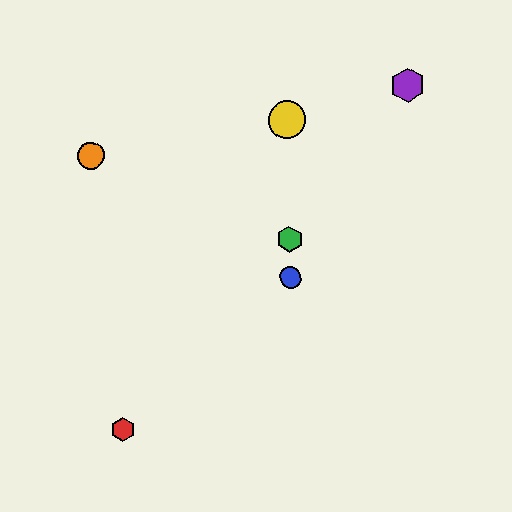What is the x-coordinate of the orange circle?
The orange circle is at x≈90.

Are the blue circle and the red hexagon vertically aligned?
No, the blue circle is at x≈290 and the red hexagon is at x≈122.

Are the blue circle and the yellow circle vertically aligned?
Yes, both are at x≈290.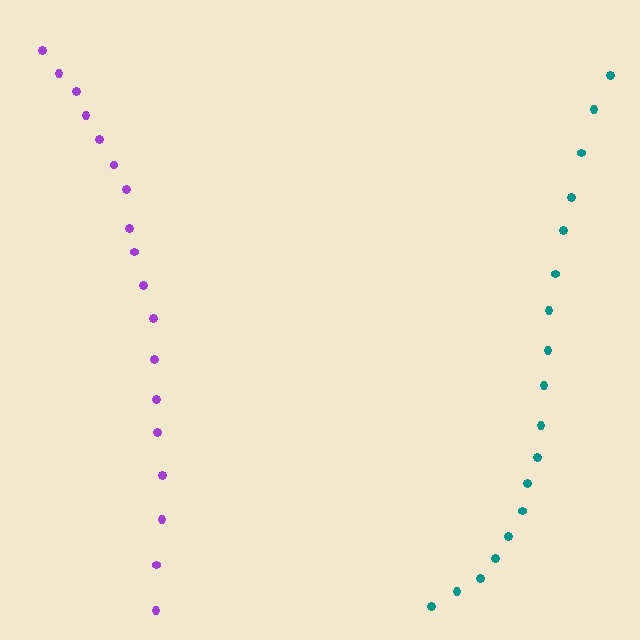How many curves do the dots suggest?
There are 2 distinct paths.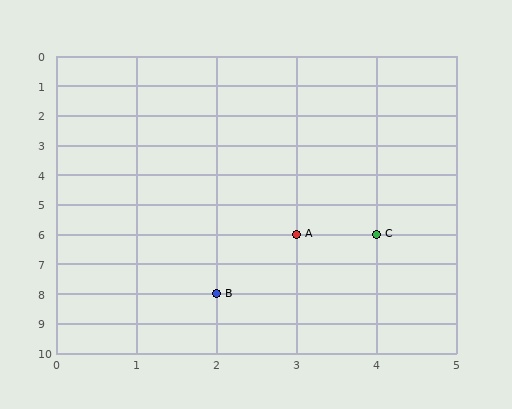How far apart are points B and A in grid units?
Points B and A are 1 column and 2 rows apart (about 2.2 grid units diagonally).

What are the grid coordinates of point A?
Point A is at grid coordinates (3, 6).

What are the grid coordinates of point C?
Point C is at grid coordinates (4, 6).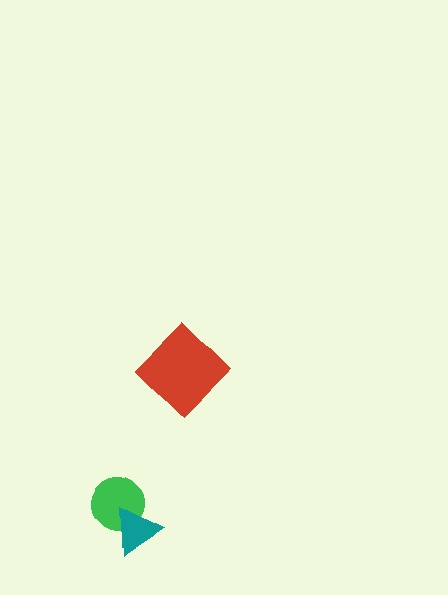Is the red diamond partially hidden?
No, no other shape covers it.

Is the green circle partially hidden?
Yes, it is partially covered by another shape.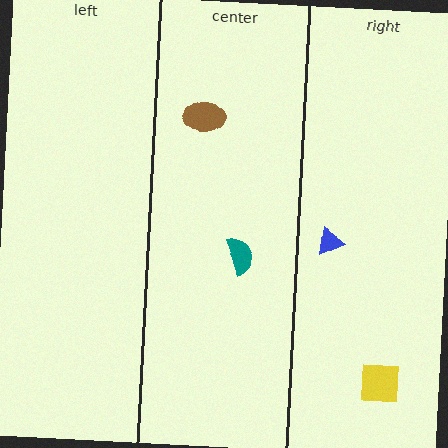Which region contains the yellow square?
The right region.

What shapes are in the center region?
The teal semicircle, the brown ellipse.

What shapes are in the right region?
The blue triangle, the yellow square.